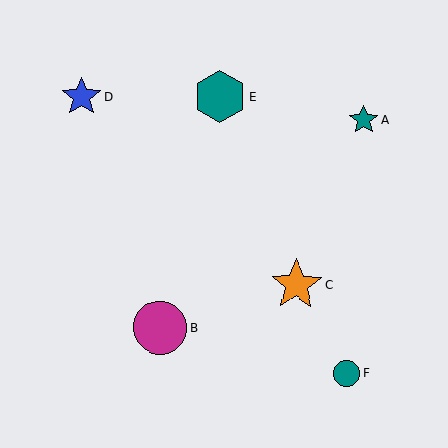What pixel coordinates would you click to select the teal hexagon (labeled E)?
Click at (220, 97) to select the teal hexagon E.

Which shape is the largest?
The magenta circle (labeled B) is the largest.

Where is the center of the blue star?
The center of the blue star is at (81, 97).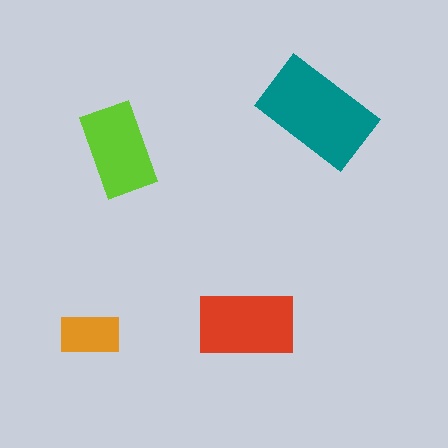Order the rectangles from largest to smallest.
the teal one, the red one, the lime one, the orange one.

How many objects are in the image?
There are 4 objects in the image.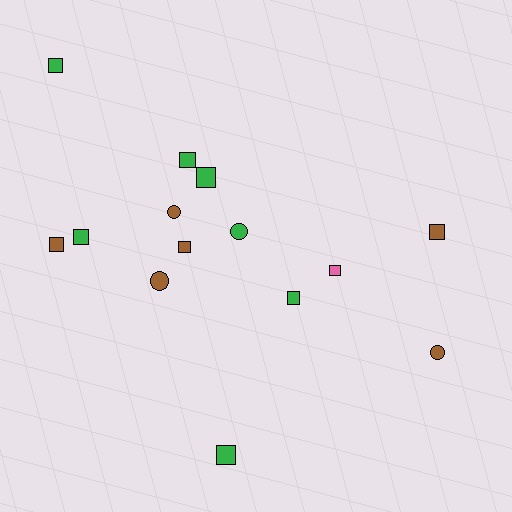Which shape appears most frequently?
Square, with 10 objects.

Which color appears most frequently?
Green, with 7 objects.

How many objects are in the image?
There are 14 objects.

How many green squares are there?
There are 6 green squares.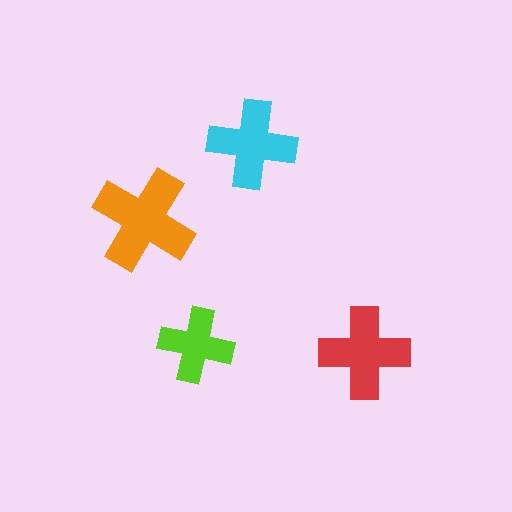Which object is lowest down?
The red cross is bottommost.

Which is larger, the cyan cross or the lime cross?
The cyan one.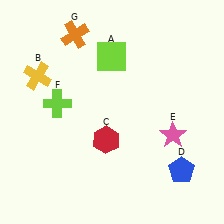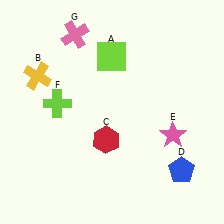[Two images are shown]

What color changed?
The cross (G) changed from orange in Image 1 to pink in Image 2.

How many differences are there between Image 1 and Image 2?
There is 1 difference between the two images.